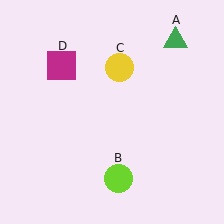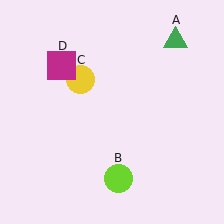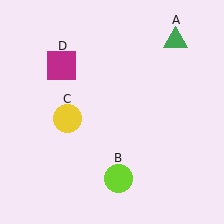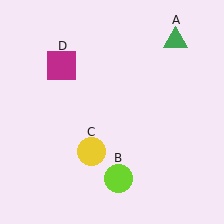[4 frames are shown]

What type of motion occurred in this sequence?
The yellow circle (object C) rotated counterclockwise around the center of the scene.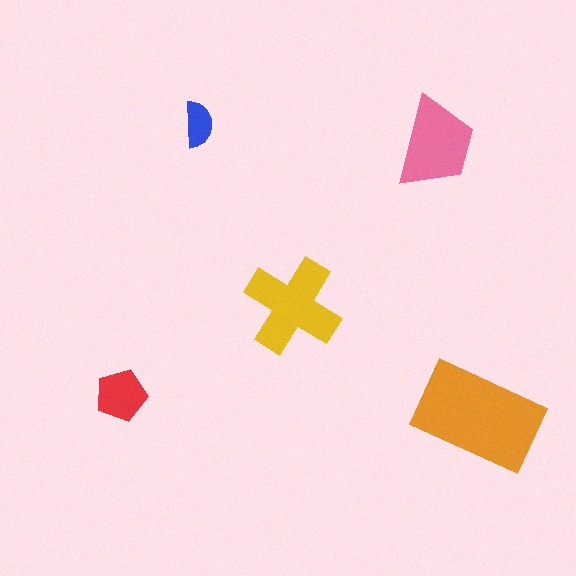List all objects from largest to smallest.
The orange rectangle, the yellow cross, the pink trapezoid, the red pentagon, the blue semicircle.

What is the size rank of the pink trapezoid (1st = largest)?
3rd.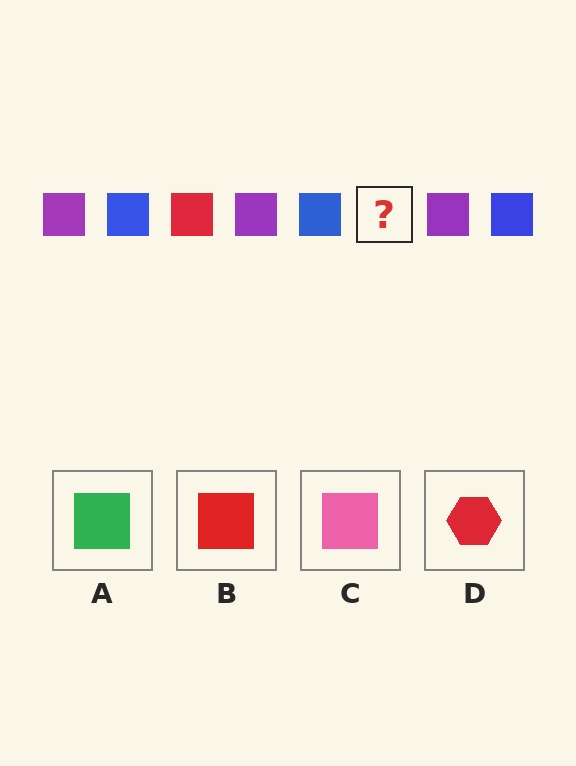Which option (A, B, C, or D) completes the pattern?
B.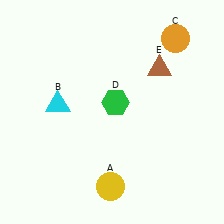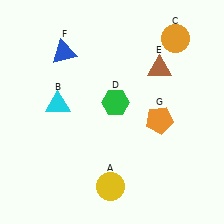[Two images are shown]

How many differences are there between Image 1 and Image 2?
There are 2 differences between the two images.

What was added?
A blue triangle (F), an orange pentagon (G) were added in Image 2.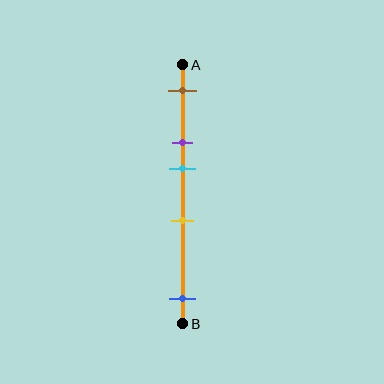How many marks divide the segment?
There are 5 marks dividing the segment.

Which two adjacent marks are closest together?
The purple and cyan marks are the closest adjacent pair.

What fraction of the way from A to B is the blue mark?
The blue mark is approximately 90% (0.9) of the way from A to B.